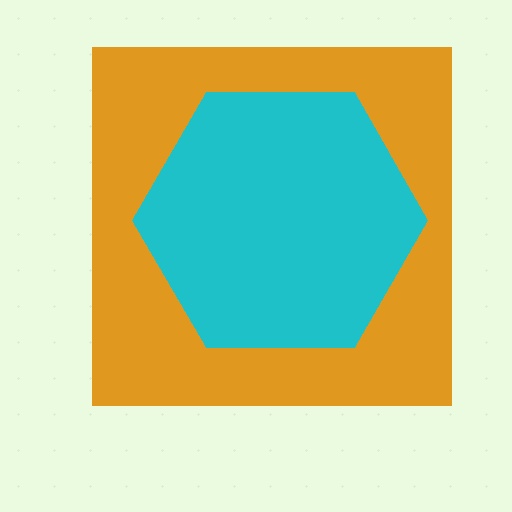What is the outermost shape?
The orange square.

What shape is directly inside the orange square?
The cyan hexagon.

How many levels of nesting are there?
2.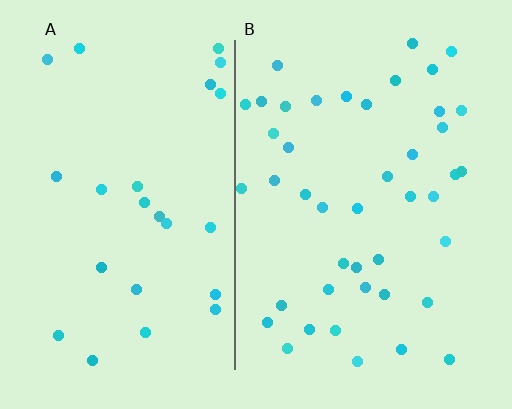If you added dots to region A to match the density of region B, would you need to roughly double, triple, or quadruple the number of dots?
Approximately double.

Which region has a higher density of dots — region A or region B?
B (the right).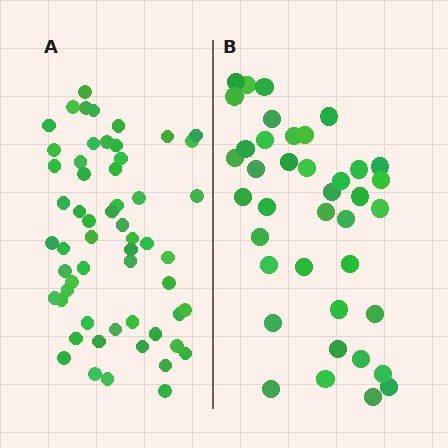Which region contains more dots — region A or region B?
Region A (the left region) has more dots.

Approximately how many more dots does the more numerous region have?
Region A has approximately 20 more dots than region B.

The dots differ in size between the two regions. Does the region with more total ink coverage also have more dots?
No. Region B has more total ink coverage because its dots are larger, but region A actually contains more individual dots. Total area can be misleading — the number of items is what matters here.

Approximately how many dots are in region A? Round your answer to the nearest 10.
About 60 dots. (The exact count is 57, which rounds to 60.)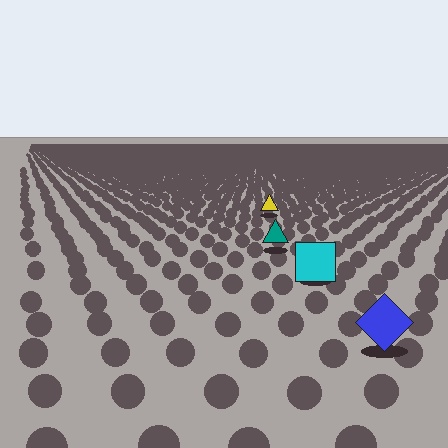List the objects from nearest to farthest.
From nearest to farthest: the blue diamond, the cyan square, the teal triangle, the yellow triangle.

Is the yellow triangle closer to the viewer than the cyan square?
No. The cyan square is closer — you can tell from the texture gradient: the ground texture is coarser near it.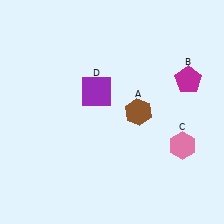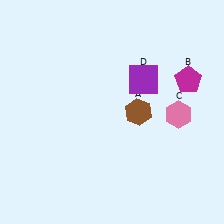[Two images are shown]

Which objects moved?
The objects that moved are: the pink hexagon (C), the purple square (D).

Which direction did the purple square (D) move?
The purple square (D) moved right.